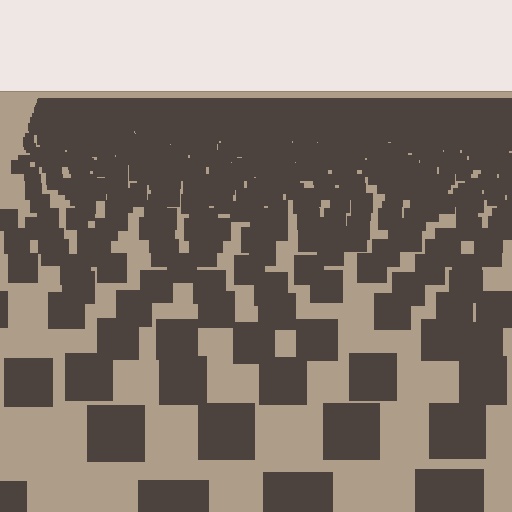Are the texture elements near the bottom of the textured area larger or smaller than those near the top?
Larger. Near the bottom, elements are closer to the viewer and appear at a bigger on-screen size.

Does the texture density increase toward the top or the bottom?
Density increases toward the top.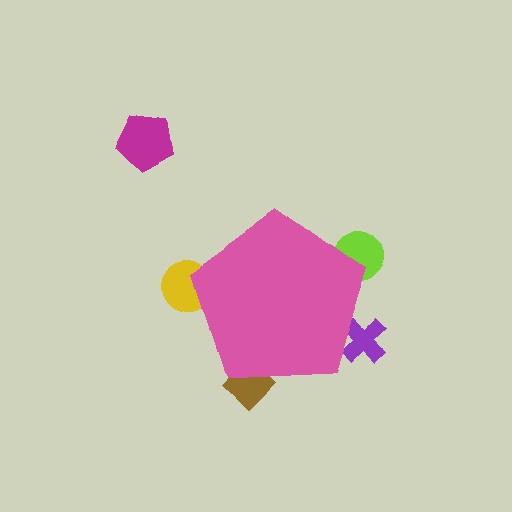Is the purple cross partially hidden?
Yes, the purple cross is partially hidden behind the pink pentagon.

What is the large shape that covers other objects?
A pink pentagon.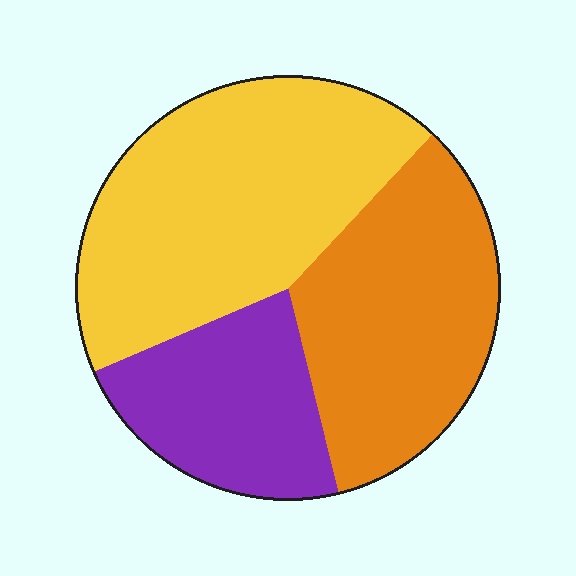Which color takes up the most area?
Yellow, at roughly 45%.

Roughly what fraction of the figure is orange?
Orange covers around 35% of the figure.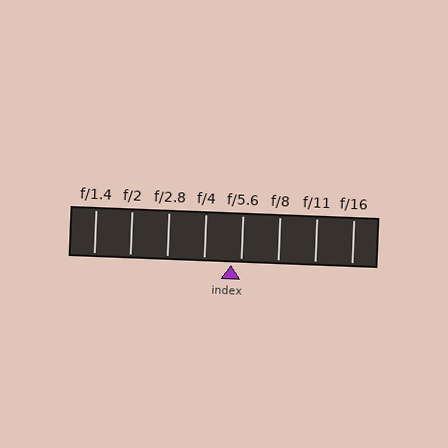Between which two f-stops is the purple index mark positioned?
The index mark is between f/4 and f/5.6.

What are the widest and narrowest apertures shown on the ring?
The widest aperture shown is f/1.4 and the narrowest is f/16.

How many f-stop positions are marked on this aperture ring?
There are 8 f-stop positions marked.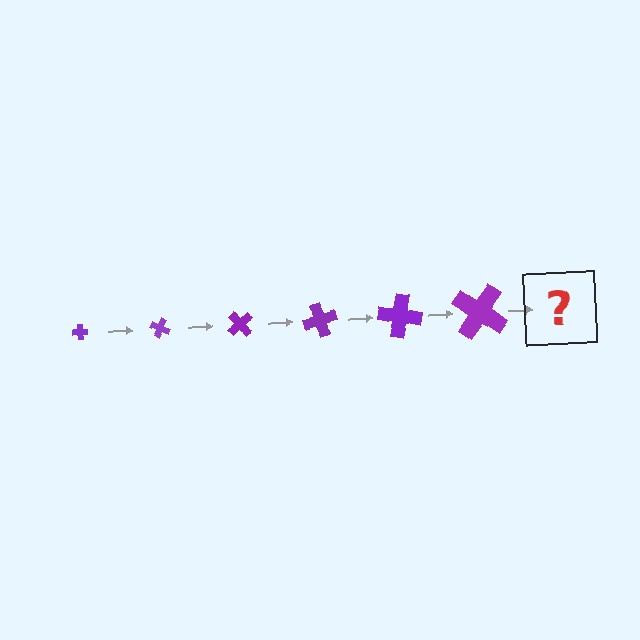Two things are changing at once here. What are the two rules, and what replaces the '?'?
The two rules are that the cross grows larger each step and it rotates 25 degrees each step. The '?' should be a cross, larger than the previous one and rotated 150 degrees from the start.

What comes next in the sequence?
The next element should be a cross, larger than the previous one and rotated 150 degrees from the start.